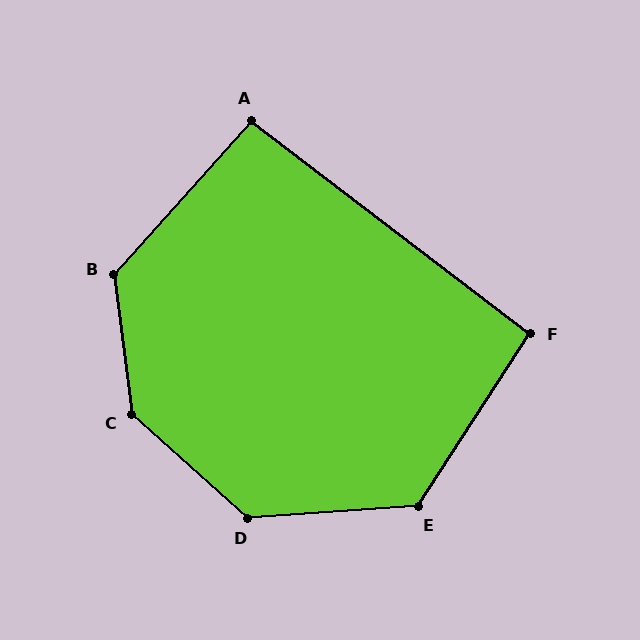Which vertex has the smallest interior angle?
A, at approximately 94 degrees.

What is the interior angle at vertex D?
Approximately 134 degrees (obtuse).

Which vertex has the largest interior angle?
C, at approximately 139 degrees.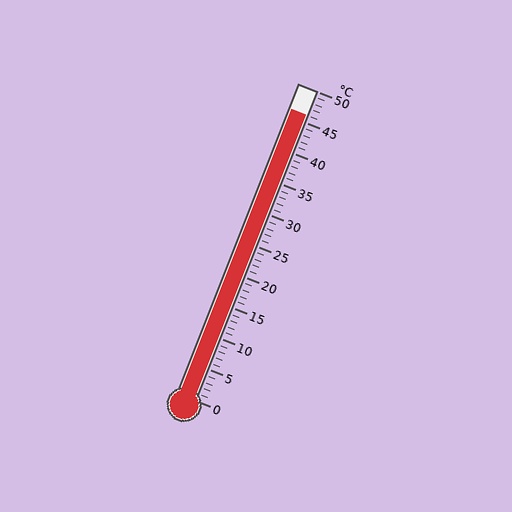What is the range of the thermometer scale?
The thermometer scale ranges from 0°C to 50°C.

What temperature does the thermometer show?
The thermometer shows approximately 46°C.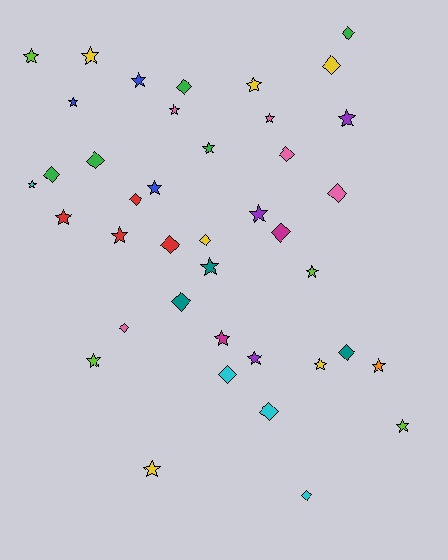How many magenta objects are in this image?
There are 2 magenta objects.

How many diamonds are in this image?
There are 17 diamonds.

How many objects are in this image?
There are 40 objects.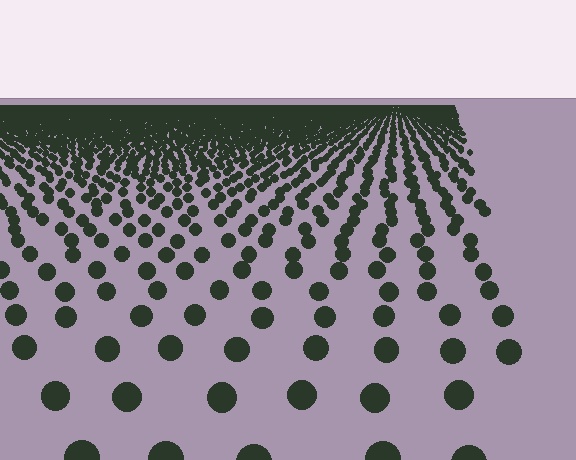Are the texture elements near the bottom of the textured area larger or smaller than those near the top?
Larger. Near the bottom, elements are closer to the viewer and appear at a bigger on-screen size.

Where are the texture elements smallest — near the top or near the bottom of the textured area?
Near the top.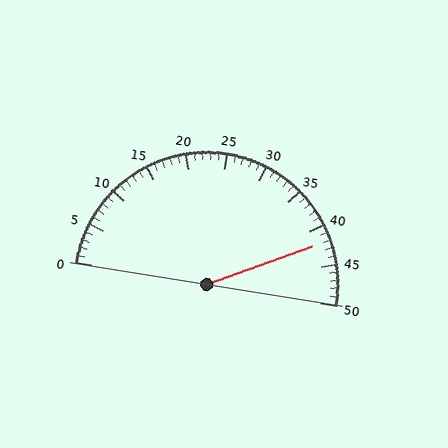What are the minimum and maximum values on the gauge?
The gauge ranges from 0 to 50.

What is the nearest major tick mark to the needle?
The nearest major tick mark is 40.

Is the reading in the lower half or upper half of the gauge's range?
The reading is in the upper half of the range (0 to 50).